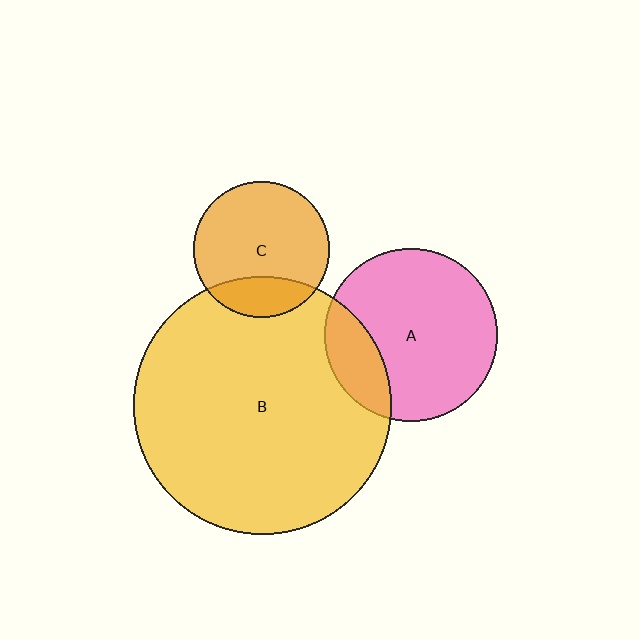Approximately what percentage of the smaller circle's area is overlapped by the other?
Approximately 20%.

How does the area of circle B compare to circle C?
Approximately 3.6 times.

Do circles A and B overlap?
Yes.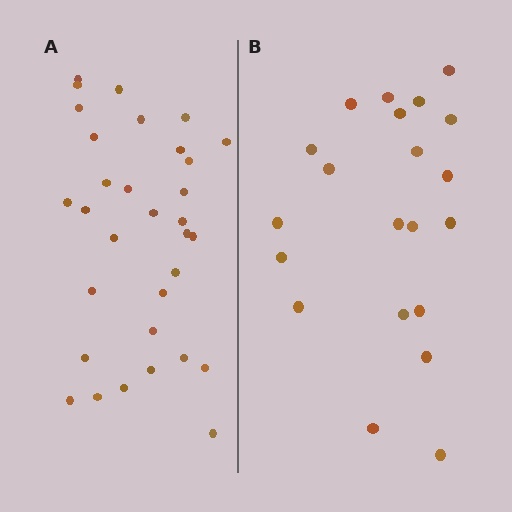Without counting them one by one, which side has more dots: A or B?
Region A (the left region) has more dots.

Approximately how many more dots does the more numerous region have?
Region A has roughly 12 or so more dots than region B.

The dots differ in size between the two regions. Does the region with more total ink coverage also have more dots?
No. Region B has more total ink coverage because its dots are larger, but region A actually contains more individual dots. Total area can be misleading — the number of items is what matters here.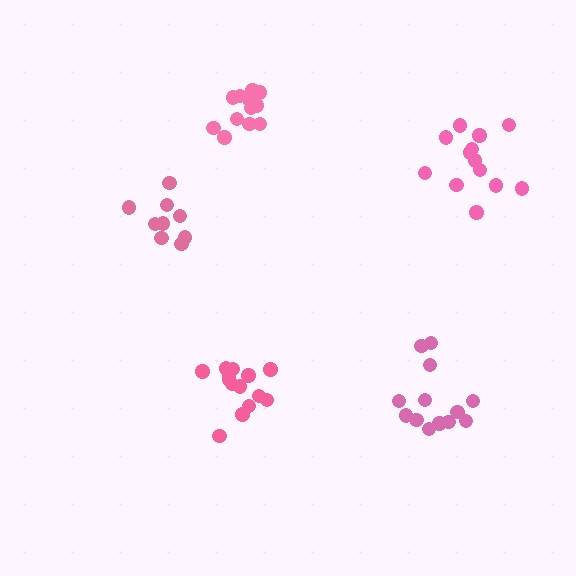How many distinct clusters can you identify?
There are 5 distinct clusters.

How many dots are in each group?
Group 1: 9 dots, Group 2: 14 dots, Group 3: 13 dots, Group 4: 13 dots, Group 5: 13 dots (62 total).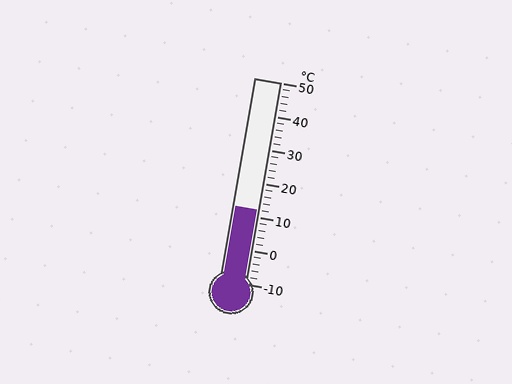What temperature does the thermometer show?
The thermometer shows approximately 12°C.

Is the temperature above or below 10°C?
The temperature is above 10°C.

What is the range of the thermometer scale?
The thermometer scale ranges from -10°C to 50°C.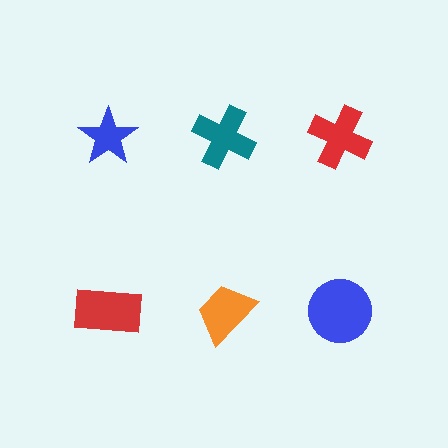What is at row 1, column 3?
A red cross.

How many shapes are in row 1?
3 shapes.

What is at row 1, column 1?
A blue star.